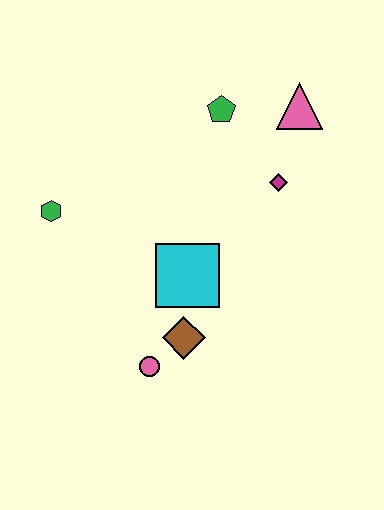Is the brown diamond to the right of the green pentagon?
No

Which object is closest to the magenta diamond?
The pink triangle is closest to the magenta diamond.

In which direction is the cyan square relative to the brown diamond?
The cyan square is above the brown diamond.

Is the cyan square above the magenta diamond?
No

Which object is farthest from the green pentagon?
The pink circle is farthest from the green pentagon.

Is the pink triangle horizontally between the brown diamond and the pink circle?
No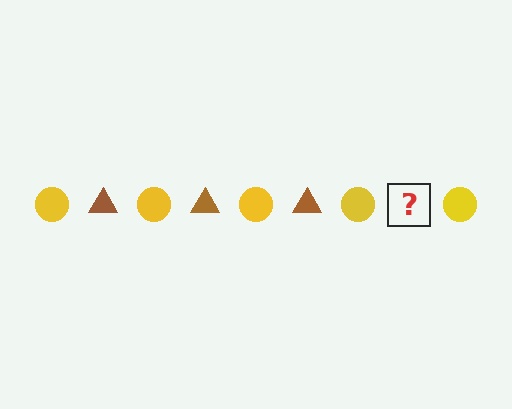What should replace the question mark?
The question mark should be replaced with a brown triangle.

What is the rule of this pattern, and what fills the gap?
The rule is that the pattern alternates between yellow circle and brown triangle. The gap should be filled with a brown triangle.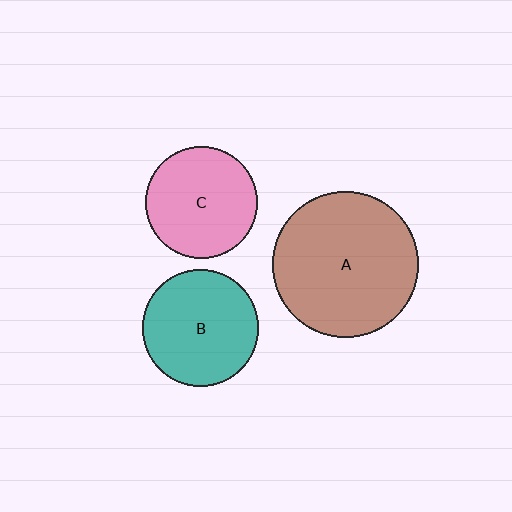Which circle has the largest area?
Circle A (brown).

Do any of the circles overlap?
No, none of the circles overlap.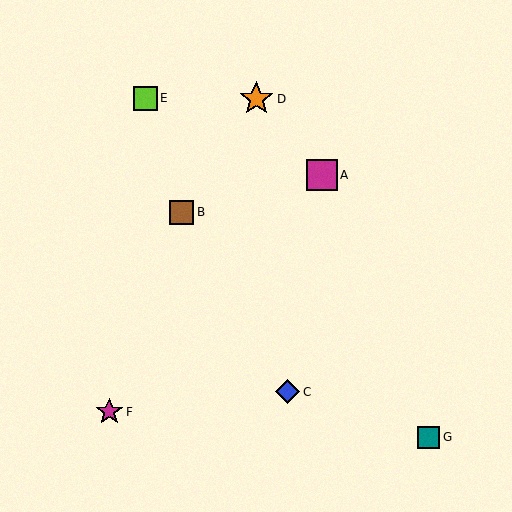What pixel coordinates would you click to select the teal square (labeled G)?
Click at (429, 437) to select the teal square G.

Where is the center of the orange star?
The center of the orange star is at (256, 99).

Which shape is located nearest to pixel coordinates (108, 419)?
The magenta star (labeled F) at (109, 412) is nearest to that location.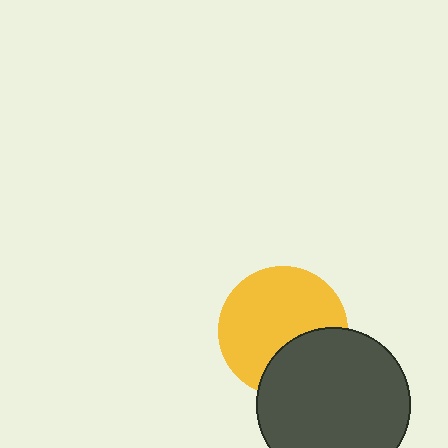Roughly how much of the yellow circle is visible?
Most of it is visible (roughly 69%).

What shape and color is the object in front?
The object in front is a dark gray circle.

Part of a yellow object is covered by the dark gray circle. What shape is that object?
It is a circle.